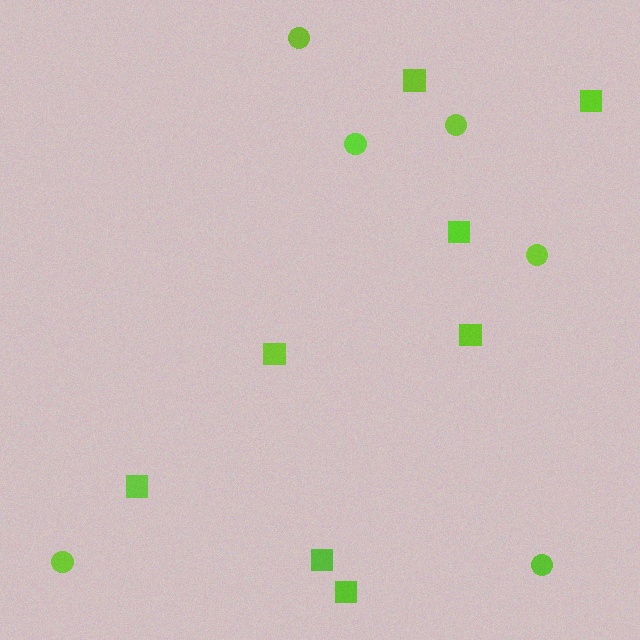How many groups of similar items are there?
There are 2 groups: one group of circles (6) and one group of squares (8).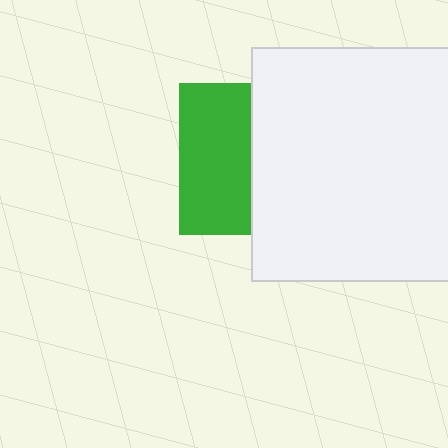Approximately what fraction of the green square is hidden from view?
Roughly 52% of the green square is hidden behind the white rectangle.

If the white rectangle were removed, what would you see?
You would see the complete green square.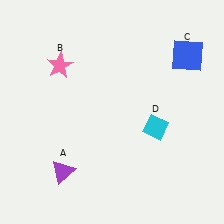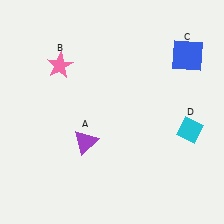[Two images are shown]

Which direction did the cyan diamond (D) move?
The cyan diamond (D) moved right.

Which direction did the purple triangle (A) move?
The purple triangle (A) moved up.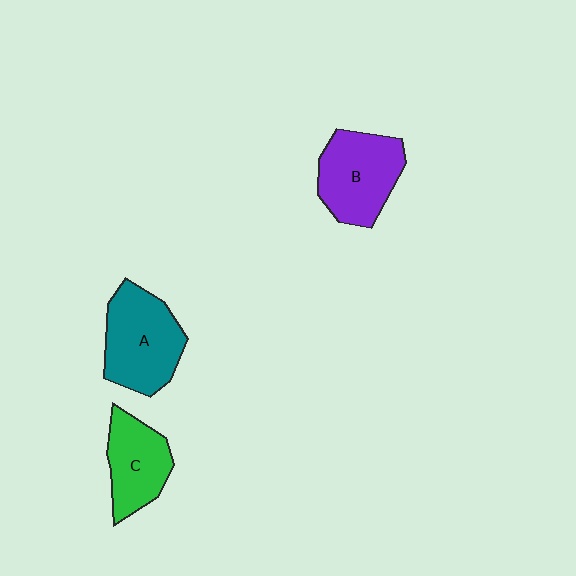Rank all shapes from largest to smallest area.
From largest to smallest: A (teal), B (purple), C (green).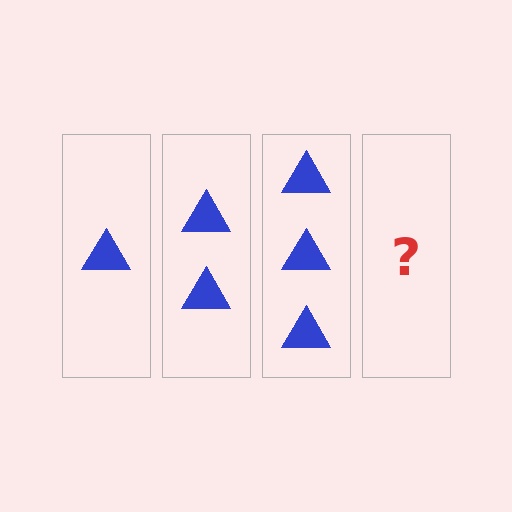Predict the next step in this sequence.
The next step is 4 triangles.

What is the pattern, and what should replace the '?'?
The pattern is that each step adds one more triangle. The '?' should be 4 triangles.